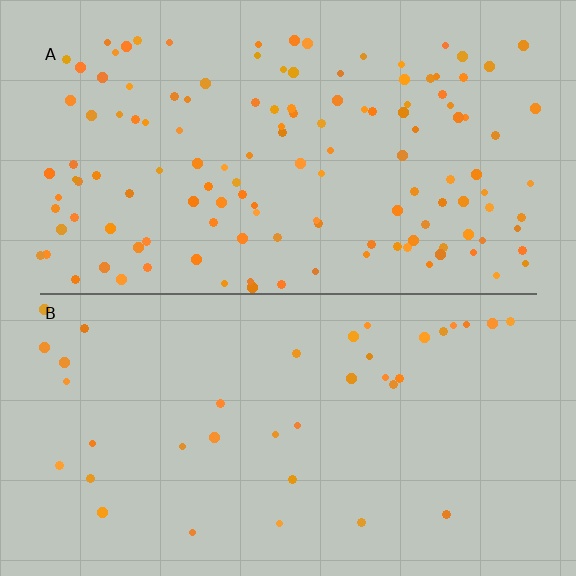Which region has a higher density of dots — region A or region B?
A (the top).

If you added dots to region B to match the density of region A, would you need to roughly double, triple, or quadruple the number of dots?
Approximately quadruple.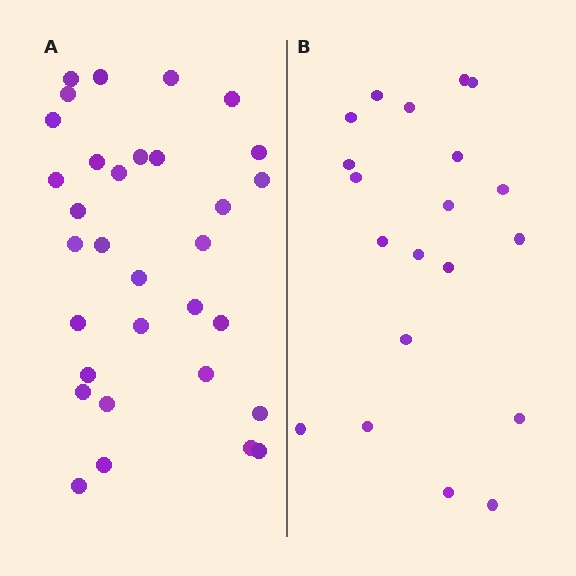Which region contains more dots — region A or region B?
Region A (the left region) has more dots.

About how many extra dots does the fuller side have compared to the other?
Region A has roughly 12 or so more dots than region B.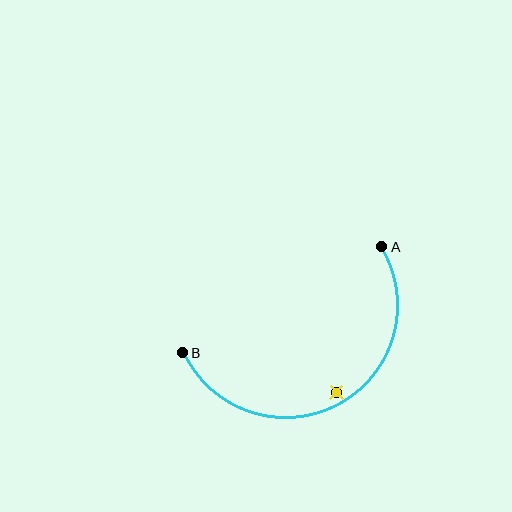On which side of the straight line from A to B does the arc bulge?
The arc bulges below the straight line connecting A and B.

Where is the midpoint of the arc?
The arc midpoint is the point on the curve farthest from the straight line joining A and B. It sits below that line.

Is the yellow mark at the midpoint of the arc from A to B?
No — the yellow mark does not lie on the arc at all. It sits slightly inside the curve.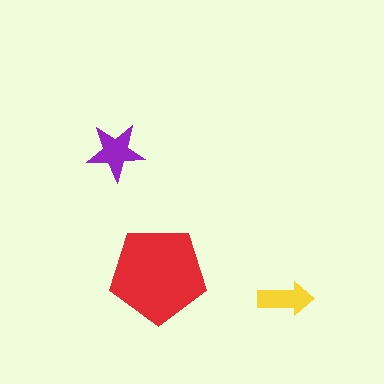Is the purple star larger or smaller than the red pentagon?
Smaller.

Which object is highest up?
The purple star is topmost.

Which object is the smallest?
The yellow arrow.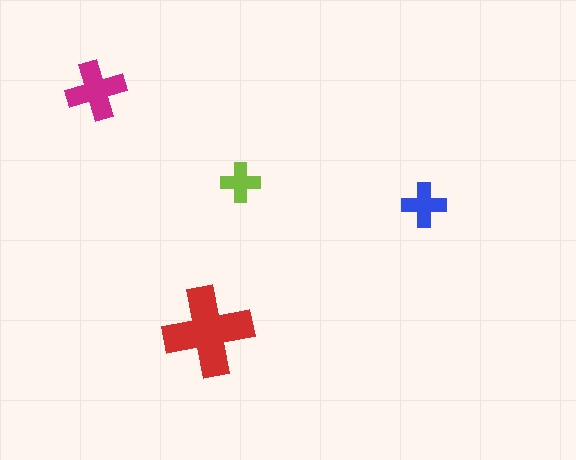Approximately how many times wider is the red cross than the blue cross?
About 2 times wider.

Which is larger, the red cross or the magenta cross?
The red one.